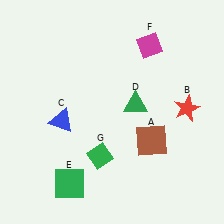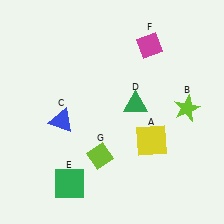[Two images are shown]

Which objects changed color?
A changed from brown to yellow. B changed from red to lime. G changed from green to lime.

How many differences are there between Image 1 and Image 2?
There are 3 differences between the two images.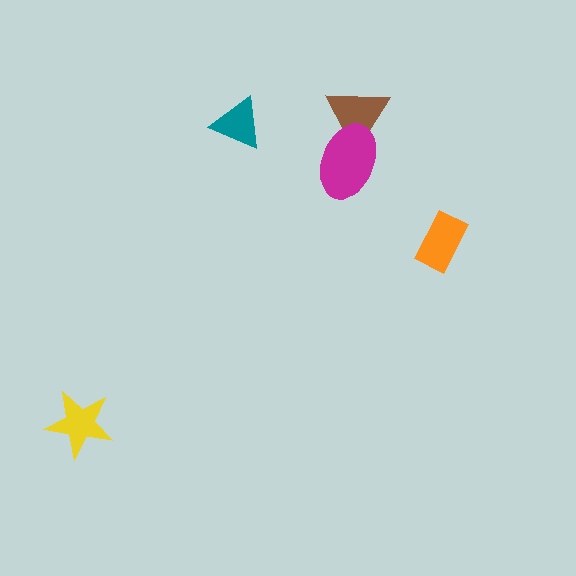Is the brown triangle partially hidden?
Yes, it is partially covered by another shape.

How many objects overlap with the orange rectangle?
0 objects overlap with the orange rectangle.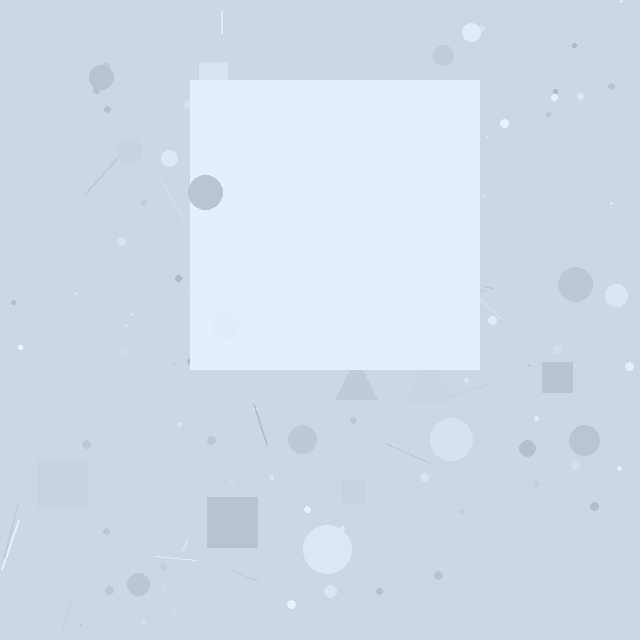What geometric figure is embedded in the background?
A square is embedded in the background.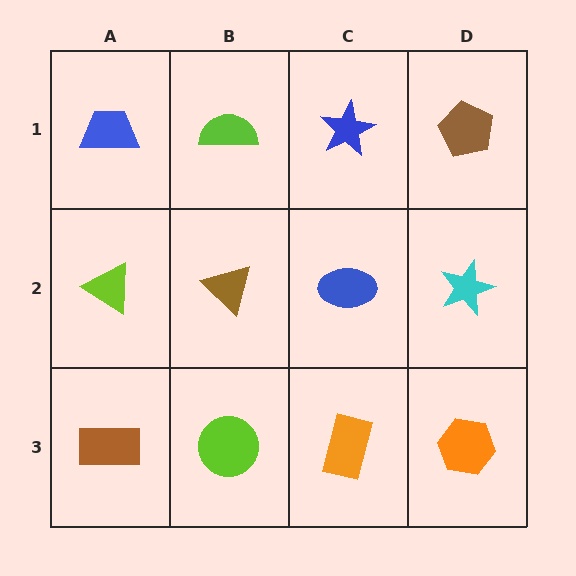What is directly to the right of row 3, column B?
An orange rectangle.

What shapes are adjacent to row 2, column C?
A blue star (row 1, column C), an orange rectangle (row 3, column C), a brown triangle (row 2, column B), a cyan star (row 2, column D).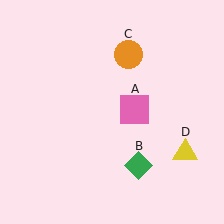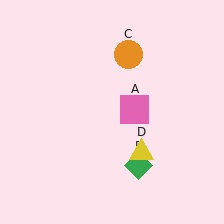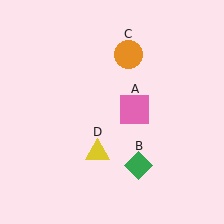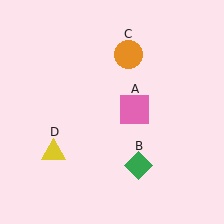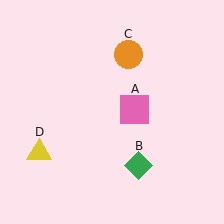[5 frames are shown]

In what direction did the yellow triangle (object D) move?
The yellow triangle (object D) moved left.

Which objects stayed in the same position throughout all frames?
Pink square (object A) and green diamond (object B) and orange circle (object C) remained stationary.